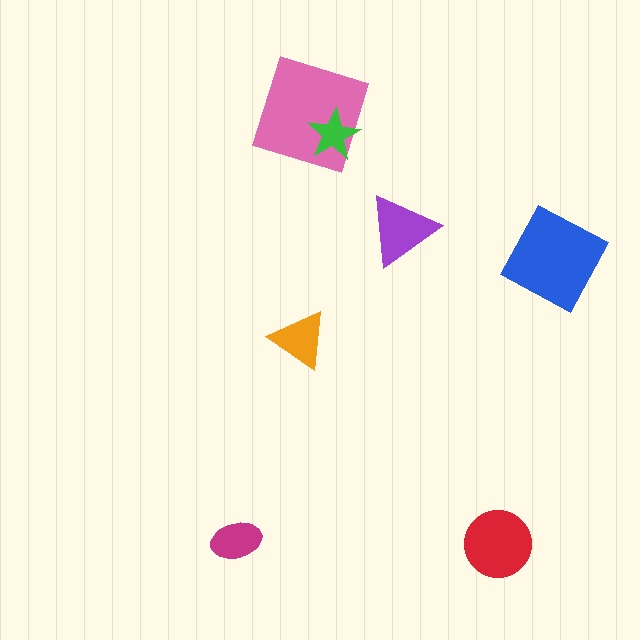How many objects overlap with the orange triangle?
0 objects overlap with the orange triangle.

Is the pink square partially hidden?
Yes, it is partially covered by another shape.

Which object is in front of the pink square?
The green star is in front of the pink square.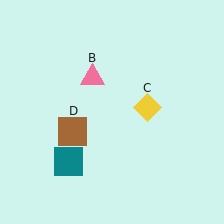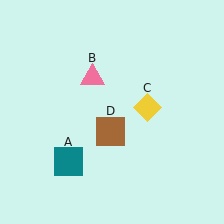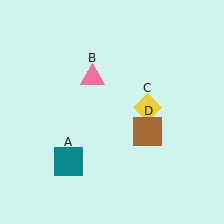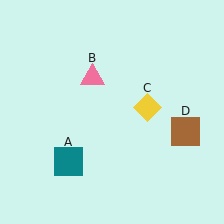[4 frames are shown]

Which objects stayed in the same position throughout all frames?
Teal square (object A) and pink triangle (object B) and yellow diamond (object C) remained stationary.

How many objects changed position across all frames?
1 object changed position: brown square (object D).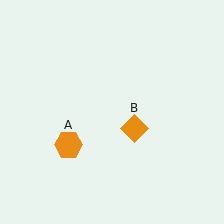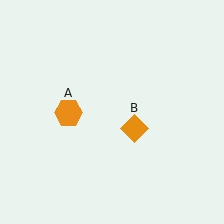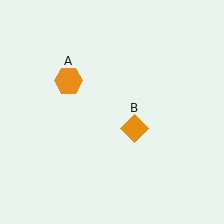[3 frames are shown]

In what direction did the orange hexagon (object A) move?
The orange hexagon (object A) moved up.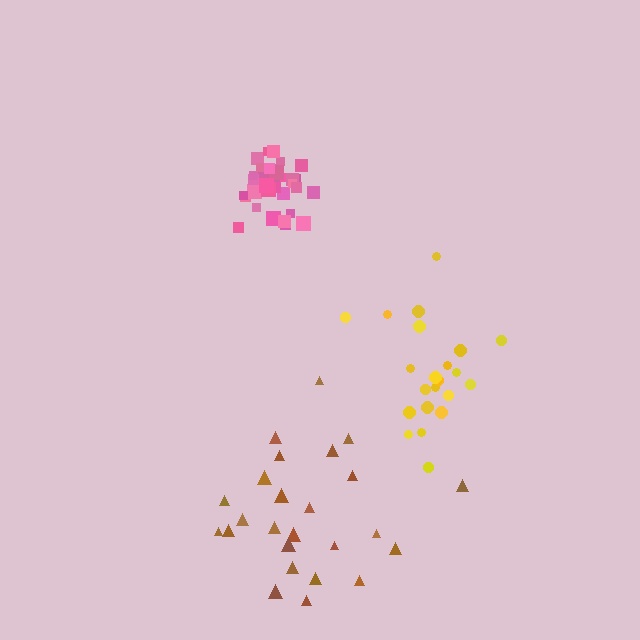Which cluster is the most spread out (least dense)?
Brown.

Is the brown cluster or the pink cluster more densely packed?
Pink.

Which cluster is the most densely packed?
Pink.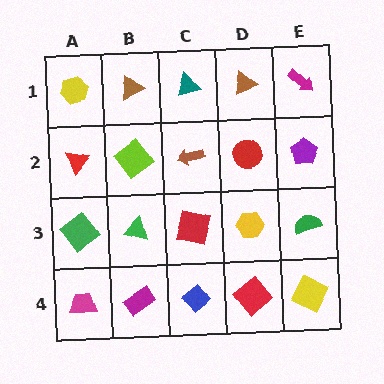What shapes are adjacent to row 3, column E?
A purple pentagon (row 2, column E), a yellow square (row 4, column E), a yellow hexagon (row 3, column D).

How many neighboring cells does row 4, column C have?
3.